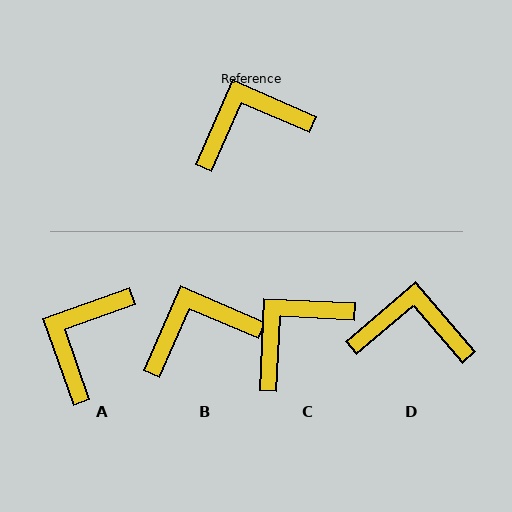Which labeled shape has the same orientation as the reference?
B.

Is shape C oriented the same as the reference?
No, it is off by about 21 degrees.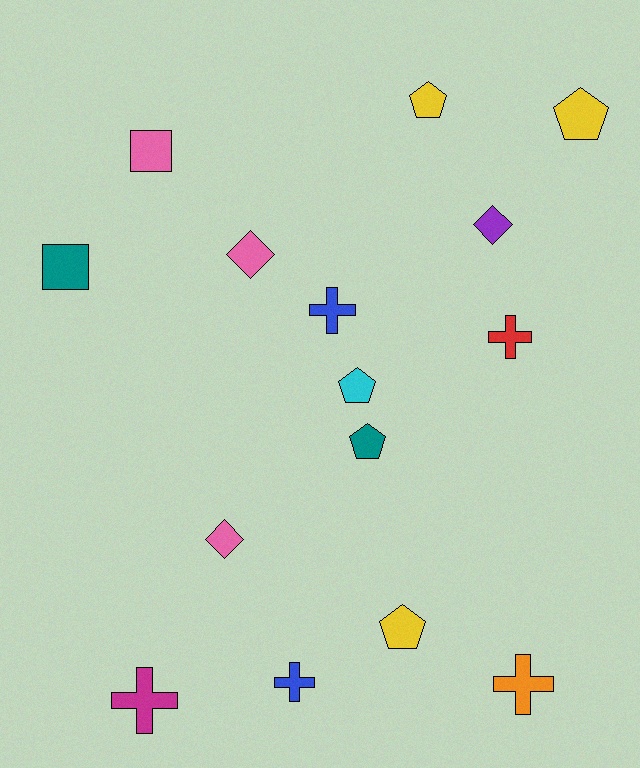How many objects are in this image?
There are 15 objects.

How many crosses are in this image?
There are 5 crosses.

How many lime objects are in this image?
There are no lime objects.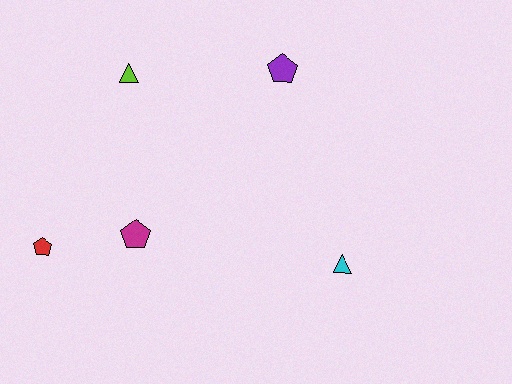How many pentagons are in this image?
There are 3 pentagons.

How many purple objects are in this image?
There is 1 purple object.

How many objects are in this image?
There are 5 objects.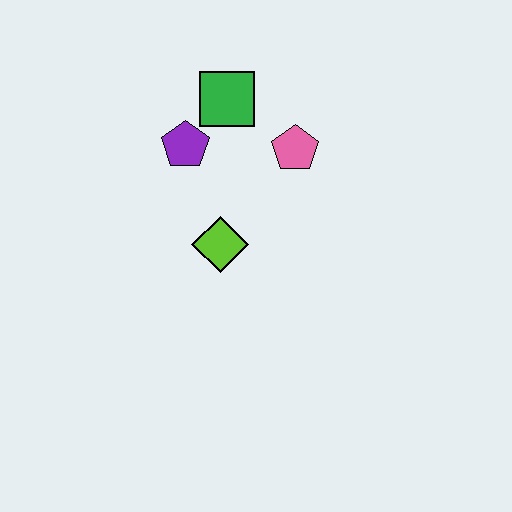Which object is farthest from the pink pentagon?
The lime diamond is farthest from the pink pentagon.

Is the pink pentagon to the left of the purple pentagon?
No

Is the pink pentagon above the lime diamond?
Yes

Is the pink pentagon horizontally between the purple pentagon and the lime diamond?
No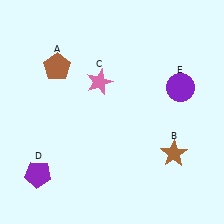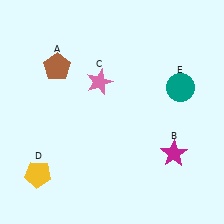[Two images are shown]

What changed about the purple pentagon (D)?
In Image 1, D is purple. In Image 2, it changed to yellow.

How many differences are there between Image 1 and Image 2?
There are 3 differences between the two images.